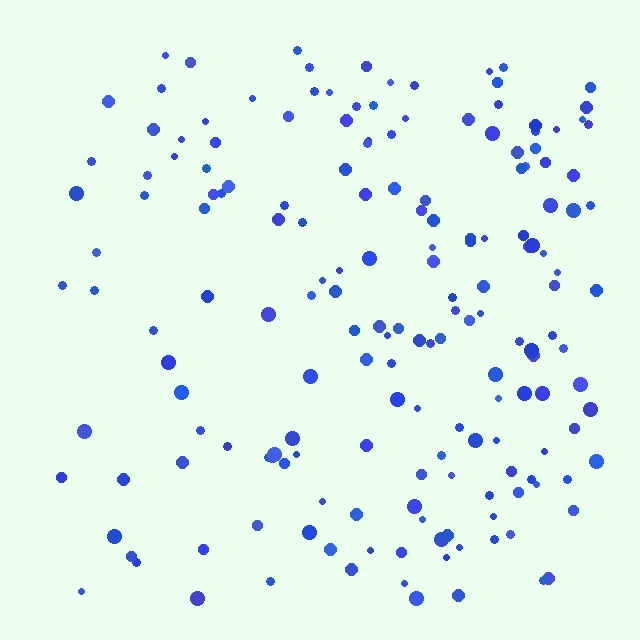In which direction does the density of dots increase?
From left to right, with the right side densest.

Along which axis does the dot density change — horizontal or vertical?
Horizontal.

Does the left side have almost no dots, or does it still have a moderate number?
Still a moderate number, just noticeably fewer than the right.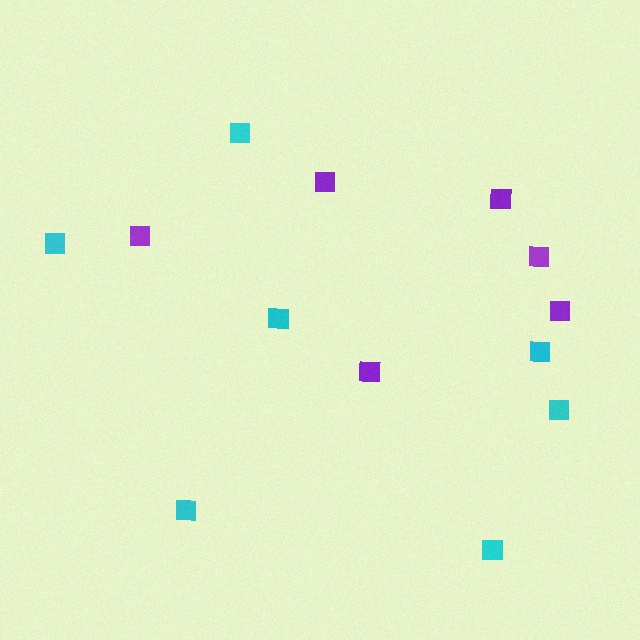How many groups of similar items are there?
There are 2 groups: one group of purple squares (6) and one group of cyan squares (7).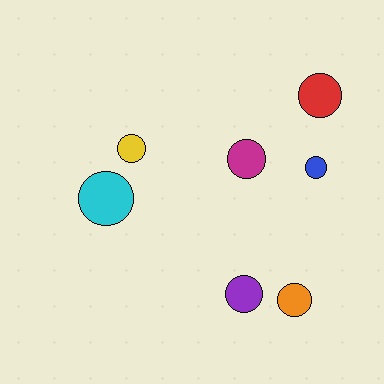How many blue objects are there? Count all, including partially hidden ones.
There is 1 blue object.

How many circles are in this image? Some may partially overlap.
There are 7 circles.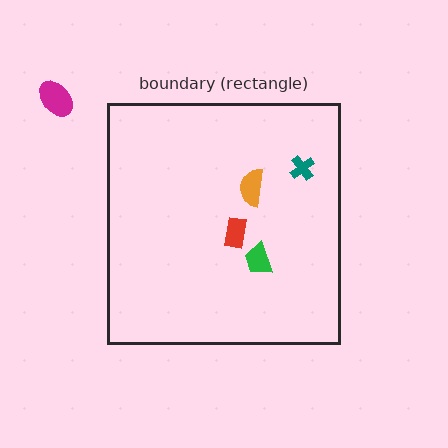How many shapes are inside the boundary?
4 inside, 1 outside.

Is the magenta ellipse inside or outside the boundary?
Outside.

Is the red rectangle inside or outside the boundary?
Inside.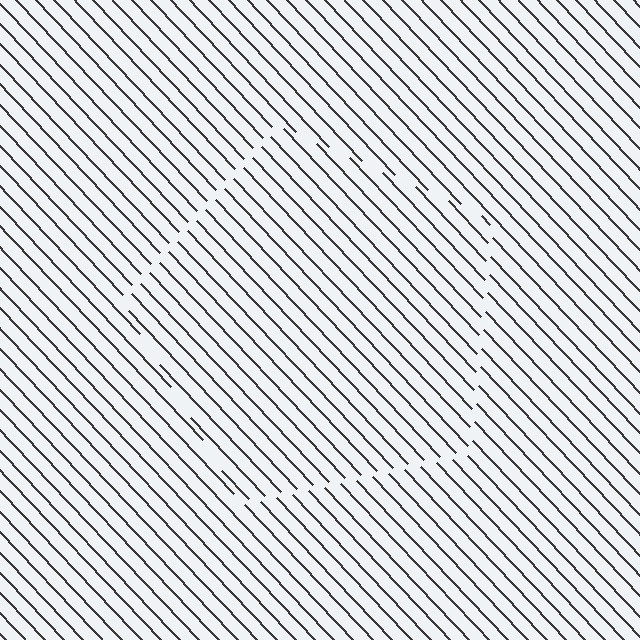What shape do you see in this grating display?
An illusory pentagon. The interior of the shape contains the same grating, shifted by half a period — the contour is defined by the phase discontinuity where line-ends from the inner and outer gratings abut.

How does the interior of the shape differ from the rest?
The interior of the shape contains the same grating, shifted by half a period — the contour is defined by the phase discontinuity where line-ends from the inner and outer gratings abut.